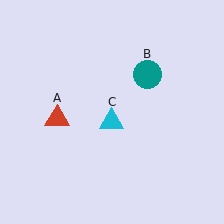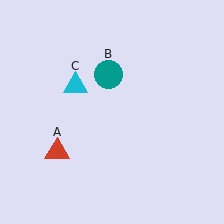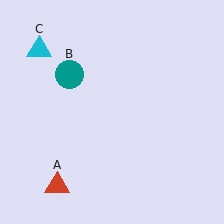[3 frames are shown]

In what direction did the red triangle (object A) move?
The red triangle (object A) moved down.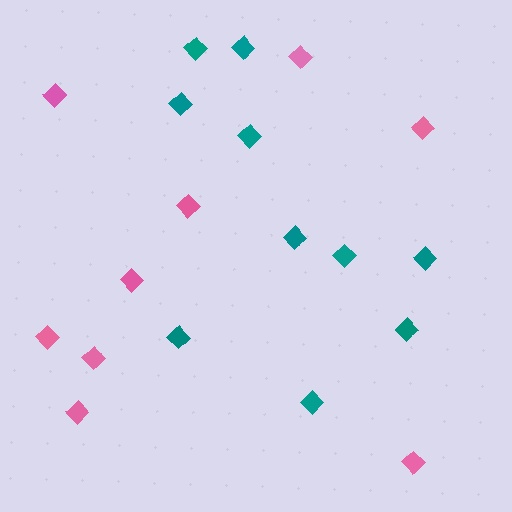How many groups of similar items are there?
There are 2 groups: one group of teal diamonds (10) and one group of pink diamonds (9).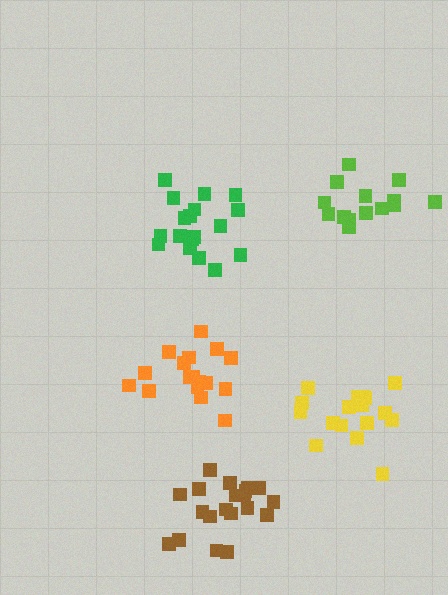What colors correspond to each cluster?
The clusters are colored: yellow, orange, brown, green, lime.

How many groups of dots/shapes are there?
There are 5 groups.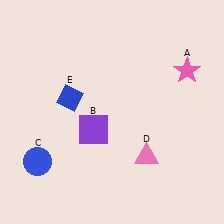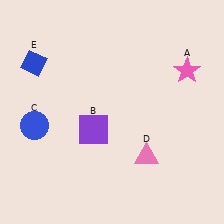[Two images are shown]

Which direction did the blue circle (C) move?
The blue circle (C) moved up.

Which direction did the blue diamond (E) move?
The blue diamond (E) moved left.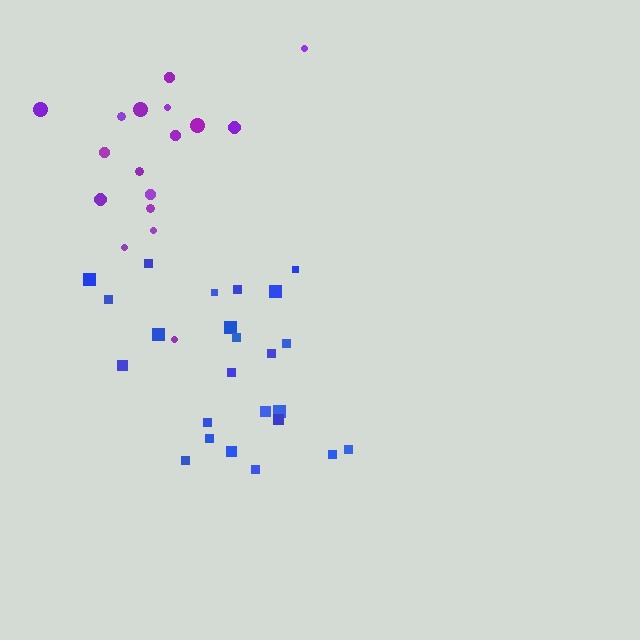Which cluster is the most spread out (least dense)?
Purple.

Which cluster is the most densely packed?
Blue.